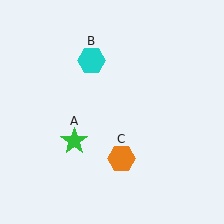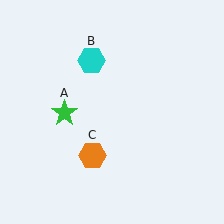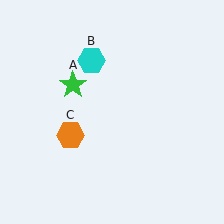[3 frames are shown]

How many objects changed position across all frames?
2 objects changed position: green star (object A), orange hexagon (object C).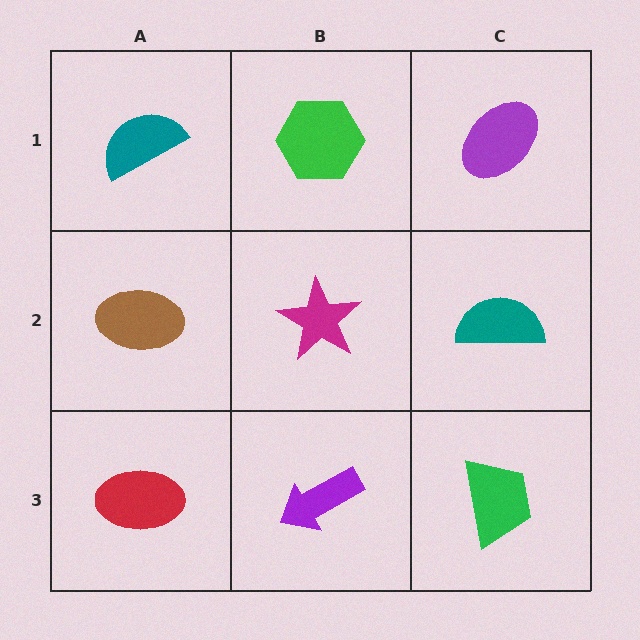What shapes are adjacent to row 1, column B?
A magenta star (row 2, column B), a teal semicircle (row 1, column A), a purple ellipse (row 1, column C).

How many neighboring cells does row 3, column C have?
2.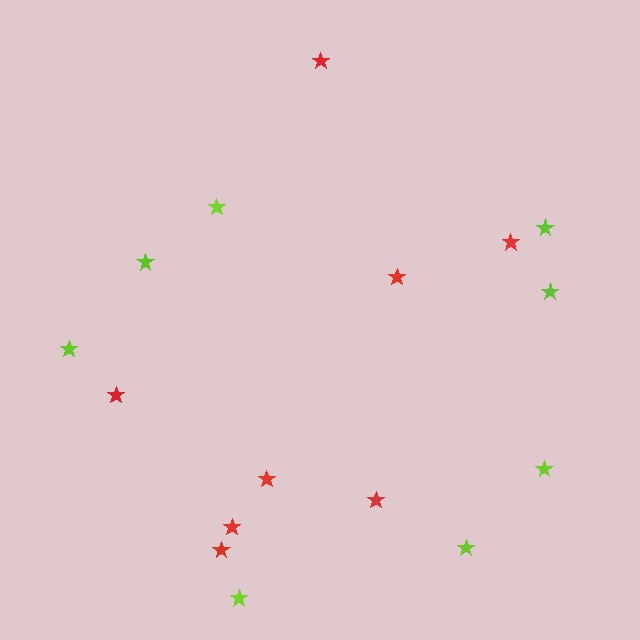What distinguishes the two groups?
There are 2 groups: one group of red stars (8) and one group of lime stars (8).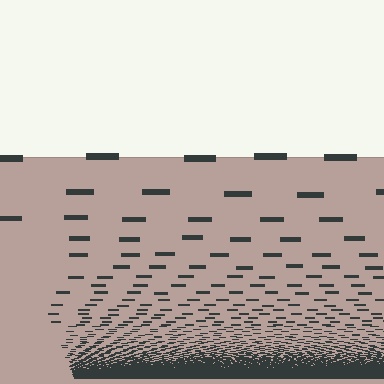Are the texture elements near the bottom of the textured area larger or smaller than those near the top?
Smaller. The gradient is inverted — elements near the bottom are smaller and denser.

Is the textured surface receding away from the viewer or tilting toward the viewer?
The surface appears to tilt toward the viewer. Texture elements get larger and sparser toward the top.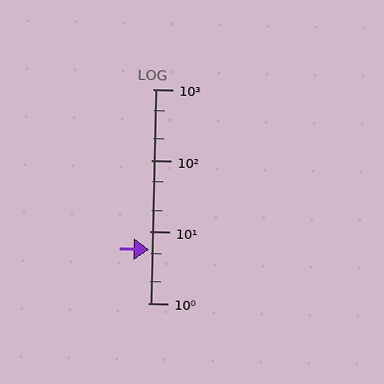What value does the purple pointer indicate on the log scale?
The pointer indicates approximately 5.6.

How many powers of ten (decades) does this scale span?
The scale spans 3 decades, from 1 to 1000.